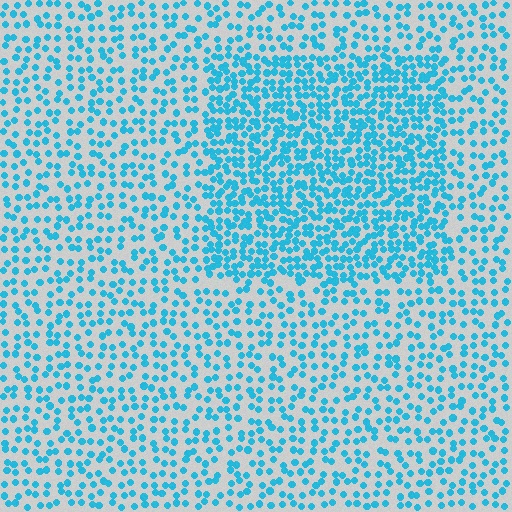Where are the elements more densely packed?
The elements are more densely packed inside the rectangle boundary.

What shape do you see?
I see a rectangle.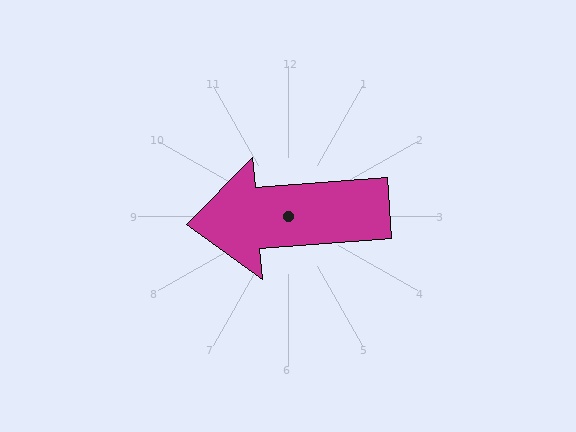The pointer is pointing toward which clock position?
Roughly 9 o'clock.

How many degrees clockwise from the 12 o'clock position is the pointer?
Approximately 265 degrees.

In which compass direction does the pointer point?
West.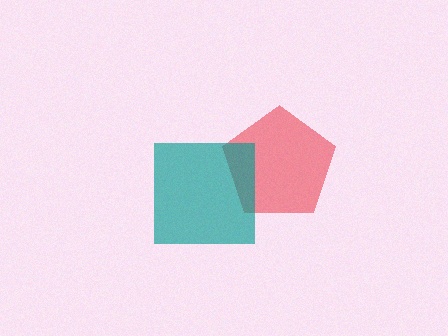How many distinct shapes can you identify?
There are 2 distinct shapes: a red pentagon, a teal square.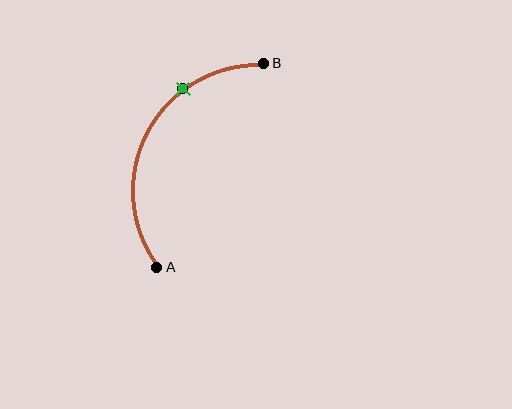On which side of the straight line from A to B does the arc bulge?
The arc bulges to the left of the straight line connecting A and B.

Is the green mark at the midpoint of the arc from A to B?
No. The green mark lies on the arc but is closer to endpoint B. The arc midpoint would be at the point on the curve equidistant along the arc from both A and B.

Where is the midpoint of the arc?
The arc midpoint is the point on the curve farthest from the straight line joining A and B. It sits to the left of that line.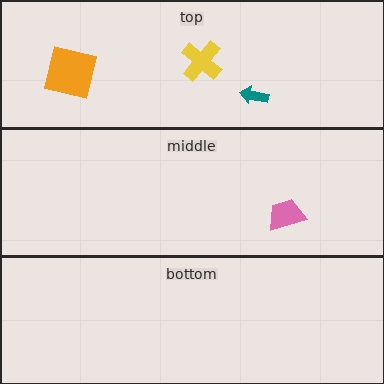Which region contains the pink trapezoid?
The middle region.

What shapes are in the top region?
The orange square, the teal arrow, the yellow cross.